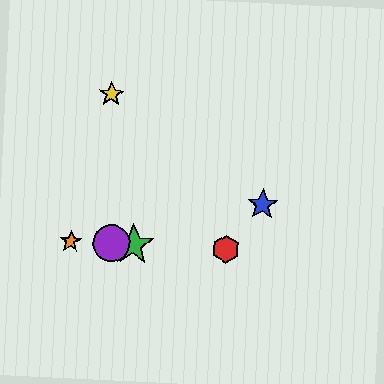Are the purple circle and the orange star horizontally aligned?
Yes, both are at y≈243.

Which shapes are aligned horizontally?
The red hexagon, the green star, the purple circle, the orange star are aligned horizontally.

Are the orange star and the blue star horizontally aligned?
No, the orange star is at y≈242 and the blue star is at y≈205.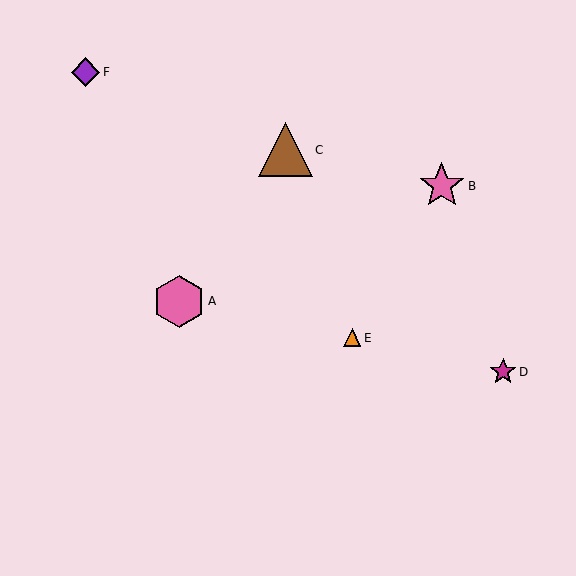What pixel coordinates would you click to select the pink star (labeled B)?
Click at (442, 186) to select the pink star B.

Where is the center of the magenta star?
The center of the magenta star is at (503, 372).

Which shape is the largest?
The brown triangle (labeled C) is the largest.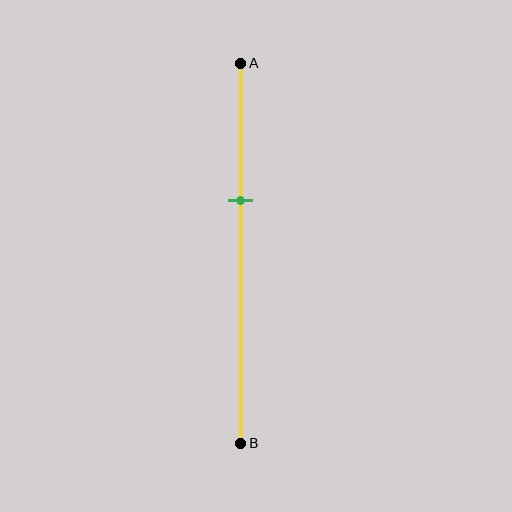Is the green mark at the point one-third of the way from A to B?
Yes, the mark is approximately at the one-third point.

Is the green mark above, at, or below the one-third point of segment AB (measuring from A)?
The green mark is approximately at the one-third point of segment AB.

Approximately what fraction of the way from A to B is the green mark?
The green mark is approximately 35% of the way from A to B.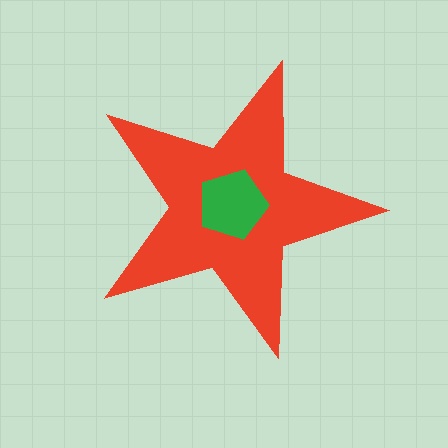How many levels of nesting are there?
2.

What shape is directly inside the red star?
The green pentagon.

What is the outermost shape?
The red star.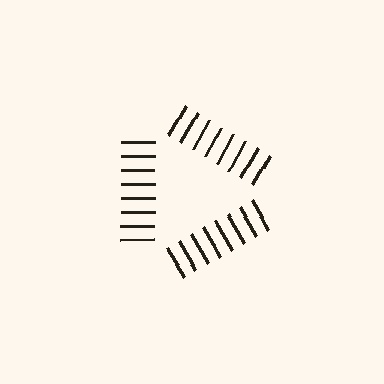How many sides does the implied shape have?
3 sides — the line-ends trace a triangle.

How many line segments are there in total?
24 — 8 along each of the 3 edges.